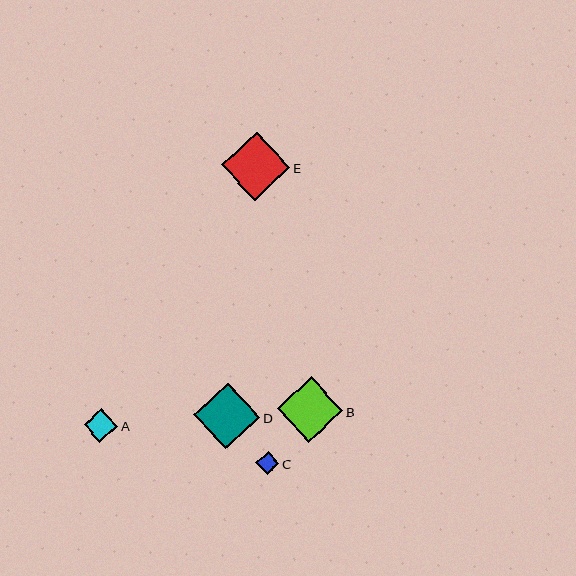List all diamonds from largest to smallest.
From largest to smallest: E, D, B, A, C.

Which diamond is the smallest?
Diamond C is the smallest with a size of approximately 23 pixels.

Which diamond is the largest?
Diamond E is the largest with a size of approximately 69 pixels.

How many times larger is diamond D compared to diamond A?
Diamond D is approximately 2.0 times the size of diamond A.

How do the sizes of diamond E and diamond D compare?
Diamond E and diamond D are approximately the same size.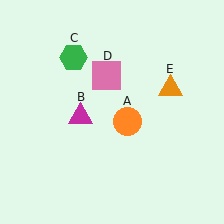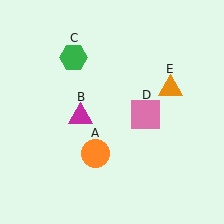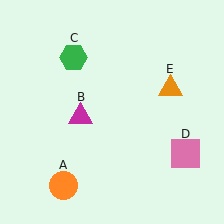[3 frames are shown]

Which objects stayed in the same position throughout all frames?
Magenta triangle (object B) and green hexagon (object C) and orange triangle (object E) remained stationary.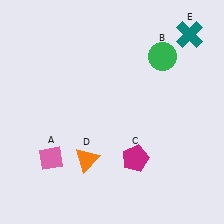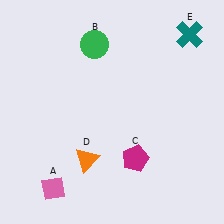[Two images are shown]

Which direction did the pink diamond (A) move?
The pink diamond (A) moved down.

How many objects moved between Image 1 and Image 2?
2 objects moved between the two images.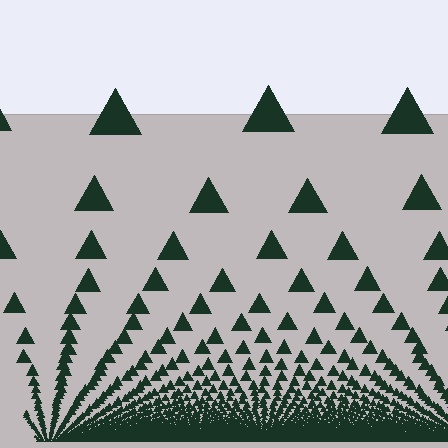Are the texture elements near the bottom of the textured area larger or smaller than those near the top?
Smaller. The gradient is inverted — elements near the bottom are smaller and denser.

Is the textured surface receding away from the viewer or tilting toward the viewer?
The surface appears to tilt toward the viewer. Texture elements get larger and sparser toward the top.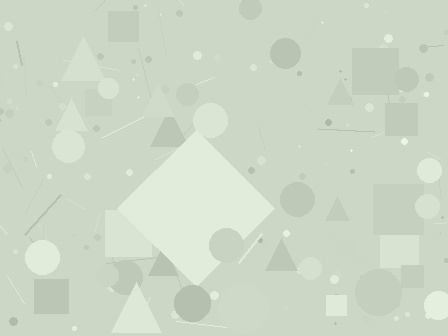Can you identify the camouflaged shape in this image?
The camouflaged shape is a diamond.